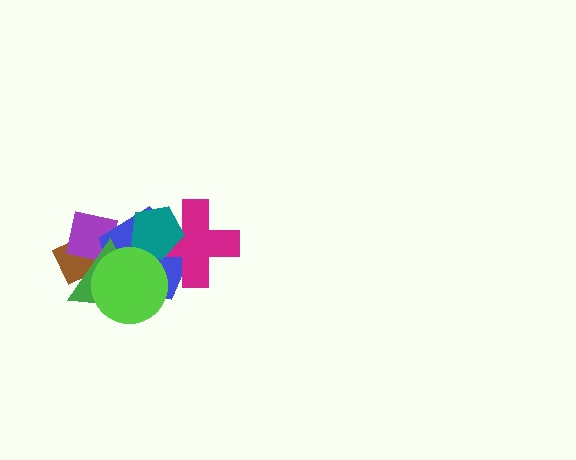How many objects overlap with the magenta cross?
2 objects overlap with the magenta cross.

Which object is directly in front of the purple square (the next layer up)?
The blue pentagon is directly in front of the purple square.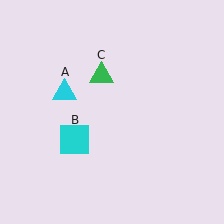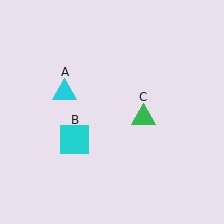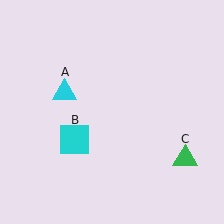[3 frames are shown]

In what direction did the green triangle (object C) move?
The green triangle (object C) moved down and to the right.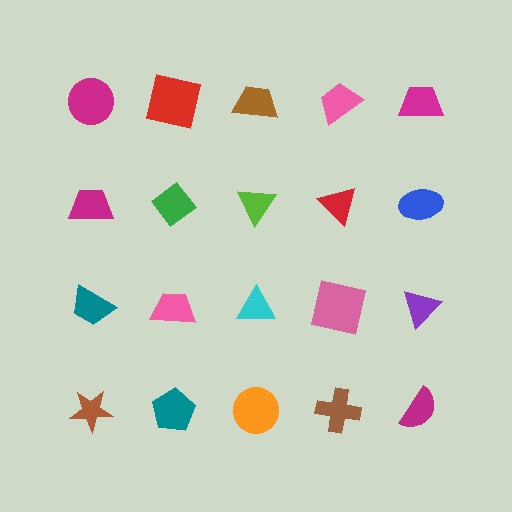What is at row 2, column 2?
A green diamond.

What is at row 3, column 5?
A purple triangle.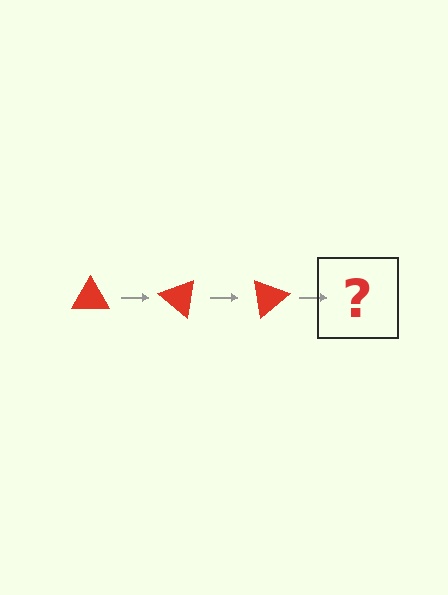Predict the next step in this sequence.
The next step is a red triangle rotated 120 degrees.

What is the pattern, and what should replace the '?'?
The pattern is that the triangle rotates 40 degrees each step. The '?' should be a red triangle rotated 120 degrees.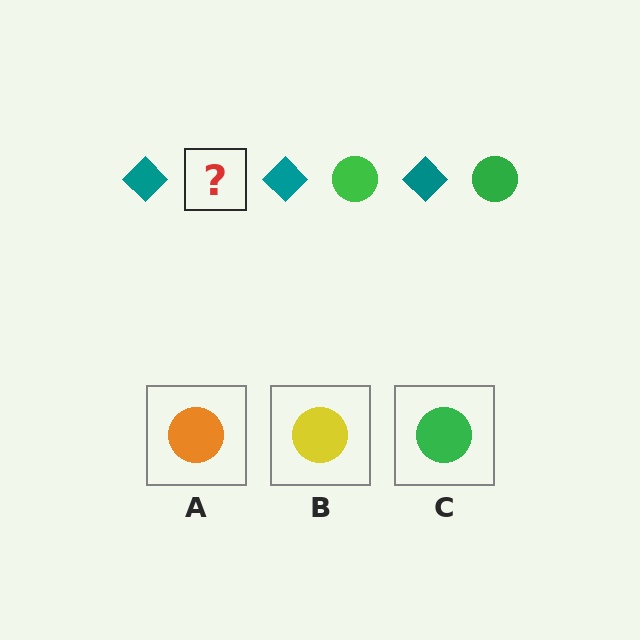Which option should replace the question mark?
Option C.